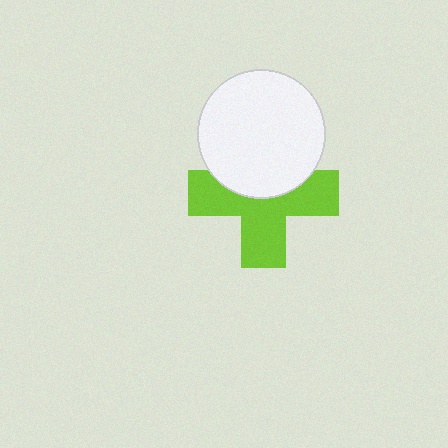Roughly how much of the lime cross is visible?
About half of it is visible (roughly 61%).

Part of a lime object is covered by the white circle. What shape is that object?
It is a cross.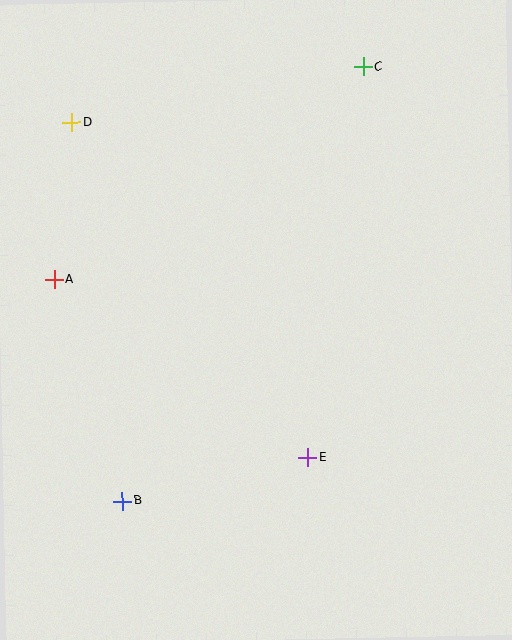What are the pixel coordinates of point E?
Point E is at (307, 457).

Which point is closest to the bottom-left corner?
Point B is closest to the bottom-left corner.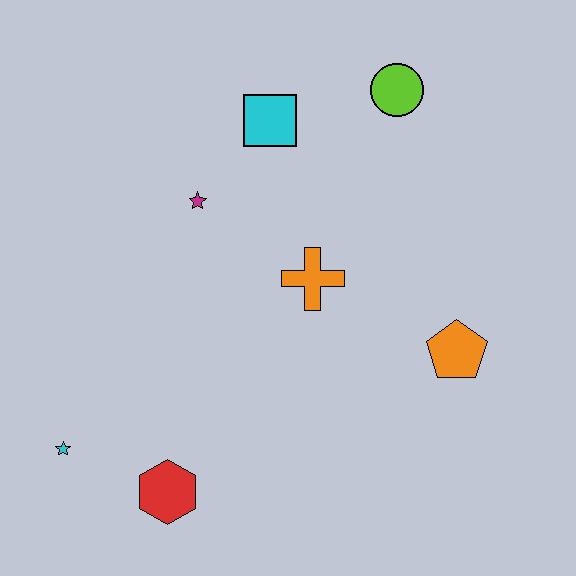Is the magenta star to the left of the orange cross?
Yes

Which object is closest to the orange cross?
The magenta star is closest to the orange cross.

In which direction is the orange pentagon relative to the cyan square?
The orange pentagon is below the cyan square.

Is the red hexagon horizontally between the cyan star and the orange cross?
Yes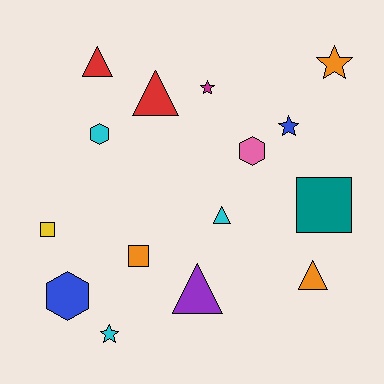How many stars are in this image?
There are 4 stars.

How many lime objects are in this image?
There are no lime objects.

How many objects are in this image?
There are 15 objects.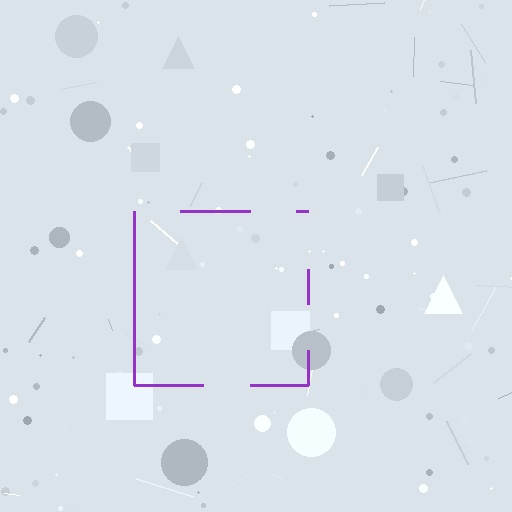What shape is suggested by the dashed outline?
The dashed outline suggests a square.